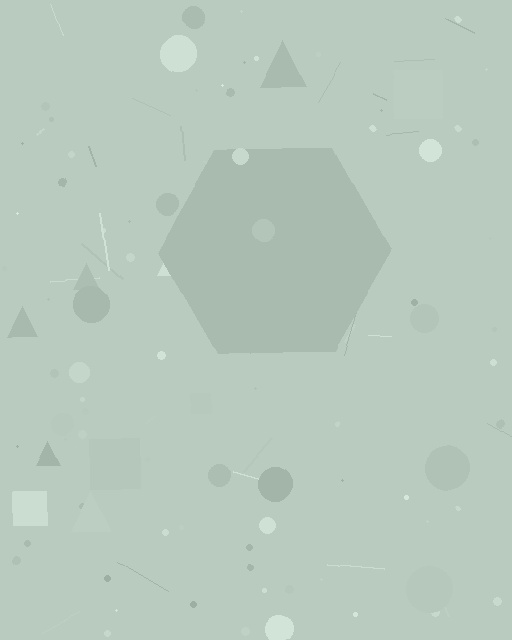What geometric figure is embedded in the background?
A hexagon is embedded in the background.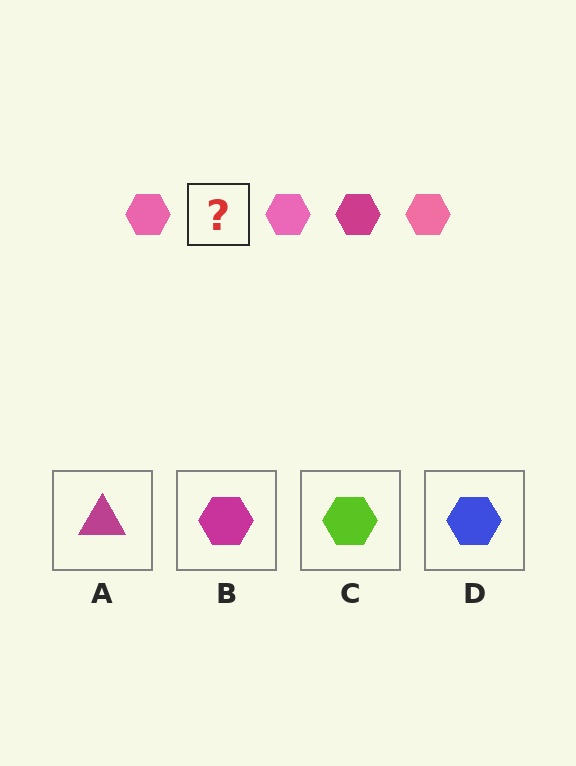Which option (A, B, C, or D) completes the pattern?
B.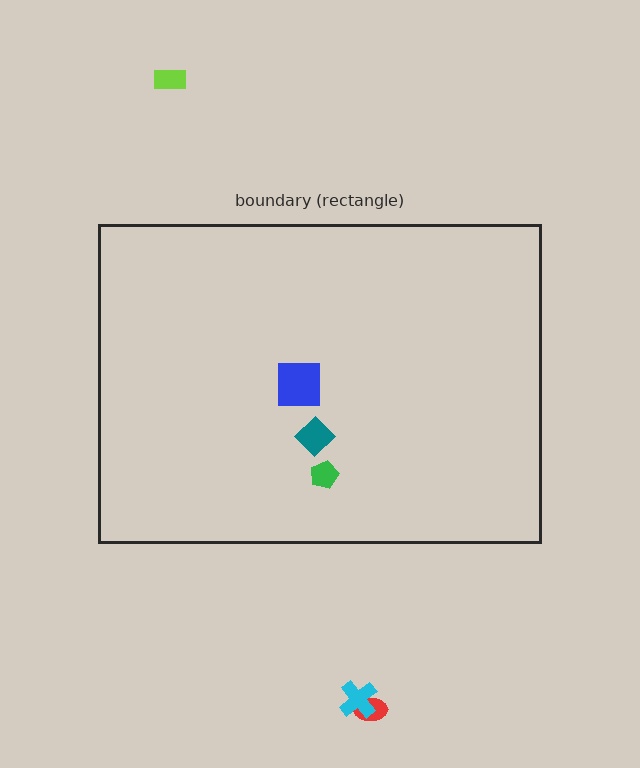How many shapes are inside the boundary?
3 inside, 3 outside.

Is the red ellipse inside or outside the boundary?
Outside.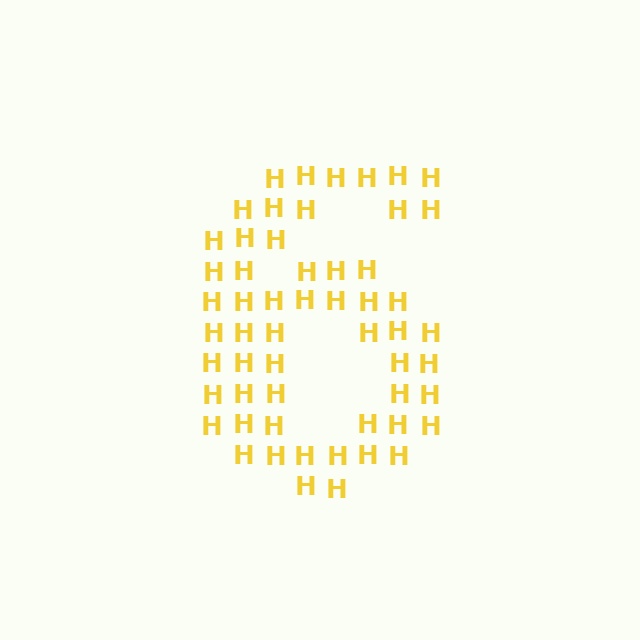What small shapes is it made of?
It is made of small letter H's.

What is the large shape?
The large shape is the digit 6.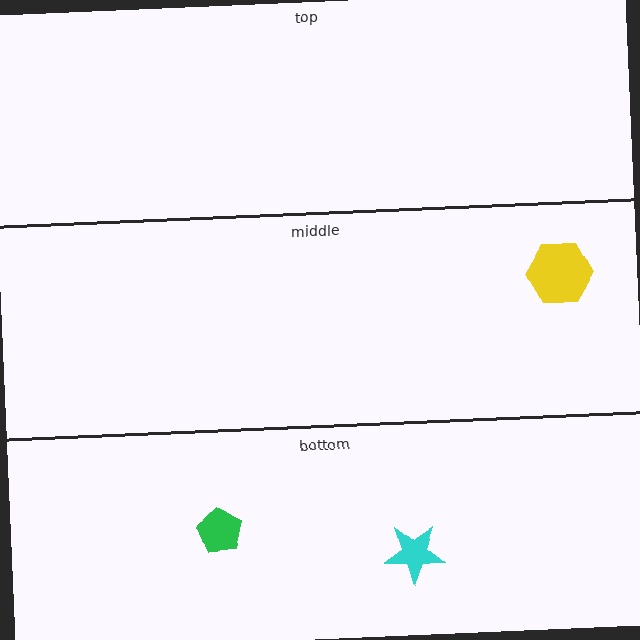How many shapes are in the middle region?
1.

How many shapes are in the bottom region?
2.